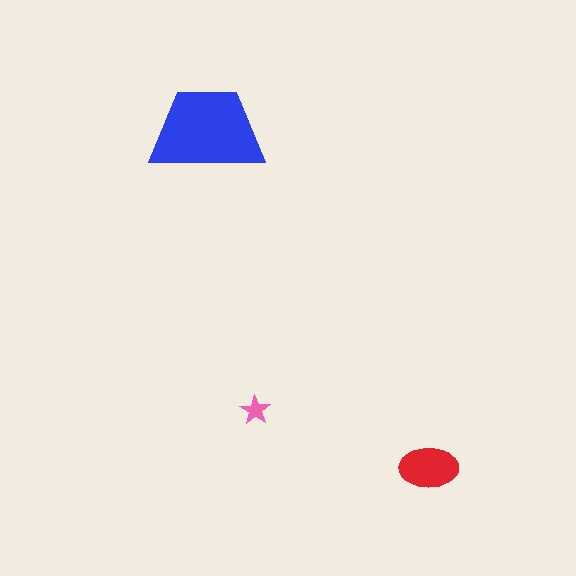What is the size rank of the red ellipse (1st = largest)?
2nd.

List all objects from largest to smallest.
The blue trapezoid, the red ellipse, the pink star.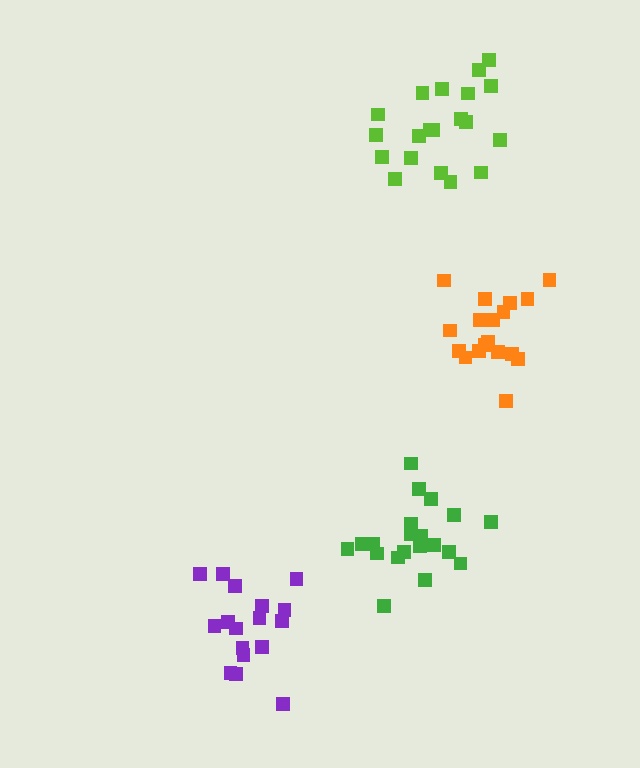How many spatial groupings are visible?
There are 4 spatial groupings.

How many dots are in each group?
Group 1: 17 dots, Group 2: 18 dots, Group 3: 20 dots, Group 4: 20 dots (75 total).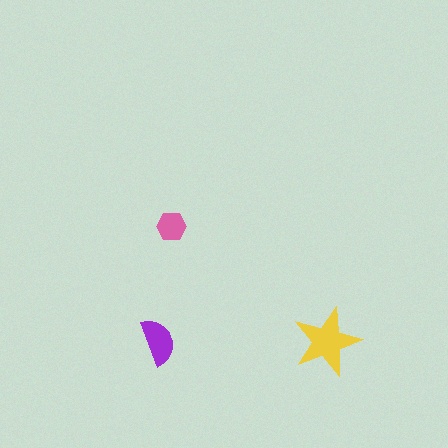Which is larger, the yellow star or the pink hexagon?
The yellow star.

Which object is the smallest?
The pink hexagon.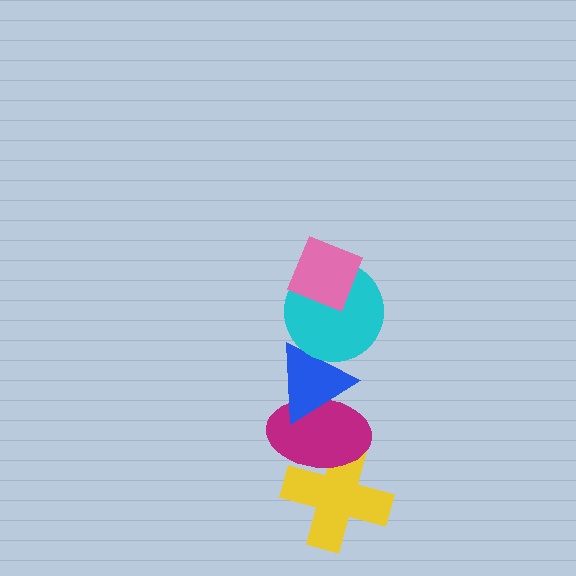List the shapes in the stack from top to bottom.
From top to bottom: the pink diamond, the cyan circle, the blue triangle, the magenta ellipse, the yellow cross.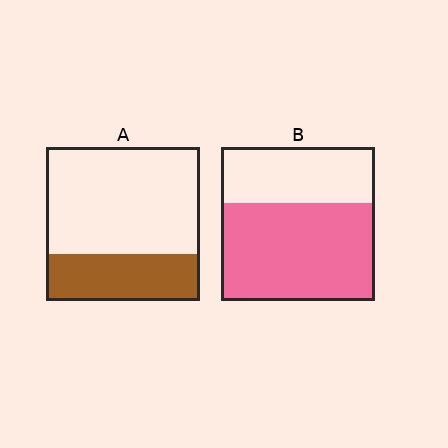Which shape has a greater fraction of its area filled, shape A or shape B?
Shape B.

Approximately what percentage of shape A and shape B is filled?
A is approximately 30% and B is approximately 65%.